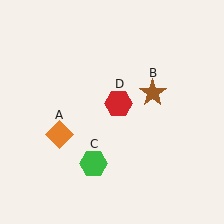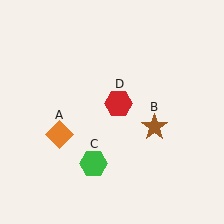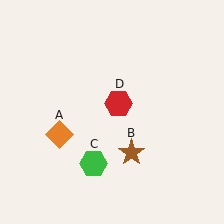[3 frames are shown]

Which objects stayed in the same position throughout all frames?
Orange diamond (object A) and green hexagon (object C) and red hexagon (object D) remained stationary.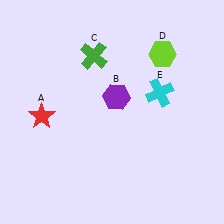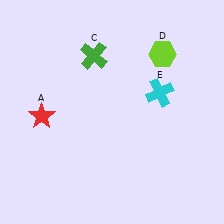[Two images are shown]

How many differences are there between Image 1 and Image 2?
There is 1 difference between the two images.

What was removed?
The purple hexagon (B) was removed in Image 2.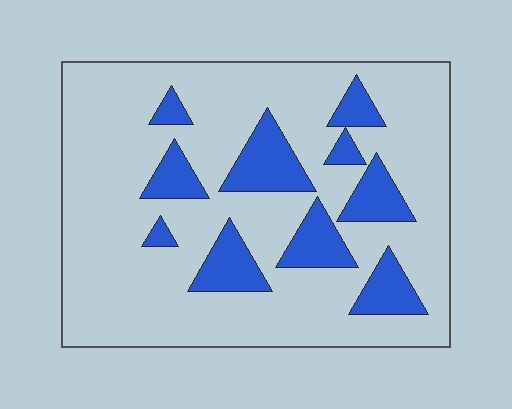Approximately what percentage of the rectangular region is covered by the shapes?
Approximately 20%.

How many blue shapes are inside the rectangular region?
10.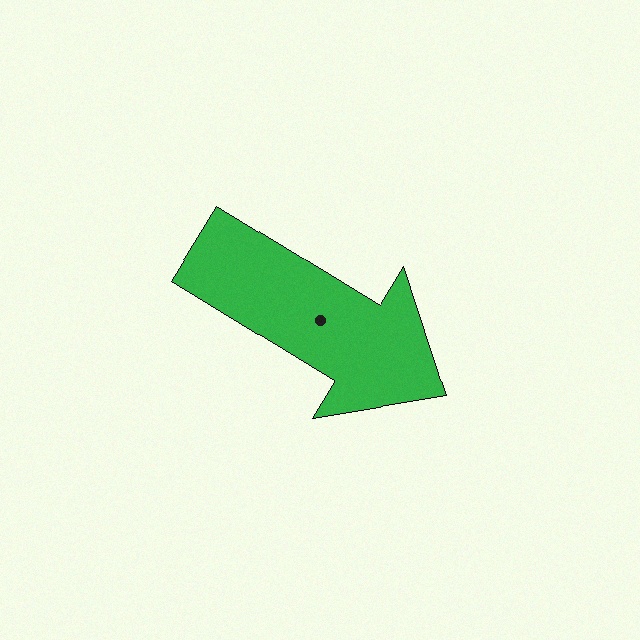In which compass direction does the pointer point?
Southeast.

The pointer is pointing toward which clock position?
Roughly 4 o'clock.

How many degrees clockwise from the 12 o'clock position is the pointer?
Approximately 122 degrees.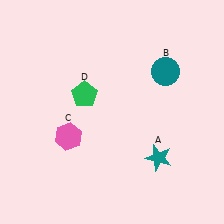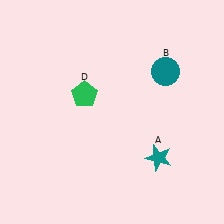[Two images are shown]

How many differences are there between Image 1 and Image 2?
There is 1 difference between the two images.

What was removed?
The pink hexagon (C) was removed in Image 2.